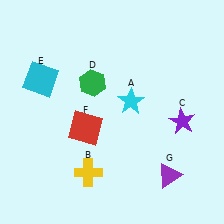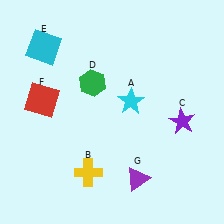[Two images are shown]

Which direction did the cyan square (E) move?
The cyan square (E) moved up.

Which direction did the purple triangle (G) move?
The purple triangle (G) moved left.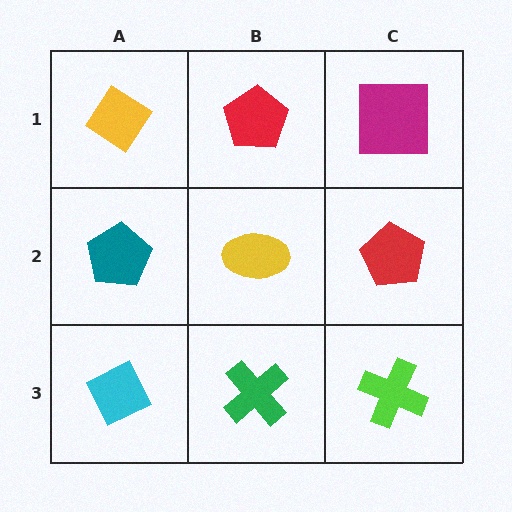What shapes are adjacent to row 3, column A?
A teal pentagon (row 2, column A), a green cross (row 3, column B).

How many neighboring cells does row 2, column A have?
3.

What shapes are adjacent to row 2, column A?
A yellow diamond (row 1, column A), a cyan diamond (row 3, column A), a yellow ellipse (row 2, column B).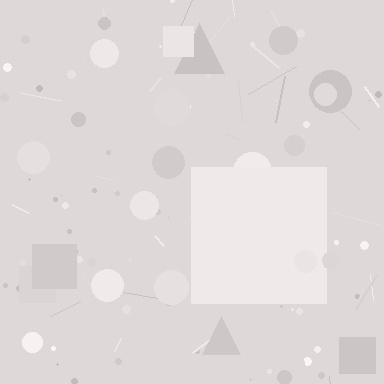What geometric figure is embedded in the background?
A square is embedded in the background.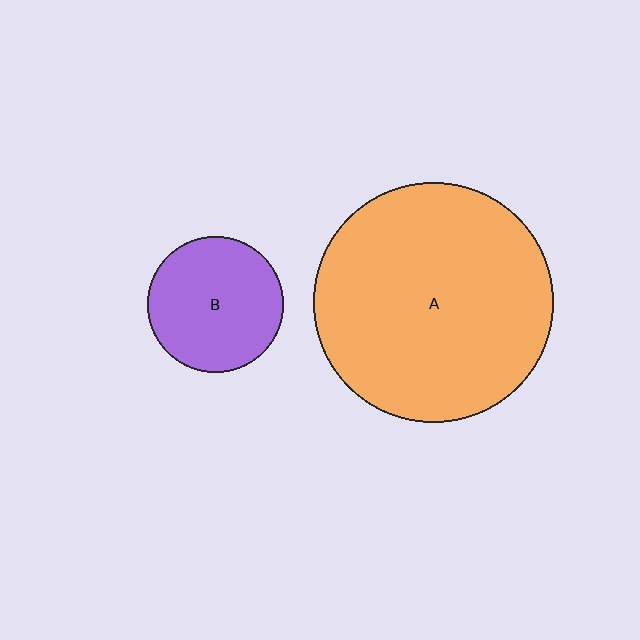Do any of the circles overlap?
No, none of the circles overlap.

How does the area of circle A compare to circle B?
Approximately 3.1 times.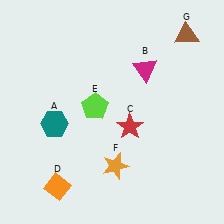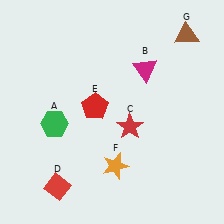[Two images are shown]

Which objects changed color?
A changed from teal to green. D changed from orange to red. E changed from lime to red.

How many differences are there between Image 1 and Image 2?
There are 3 differences between the two images.